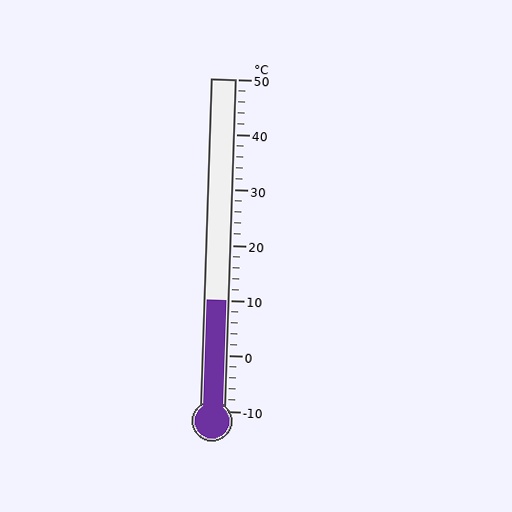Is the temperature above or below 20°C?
The temperature is below 20°C.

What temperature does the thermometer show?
The thermometer shows approximately 10°C.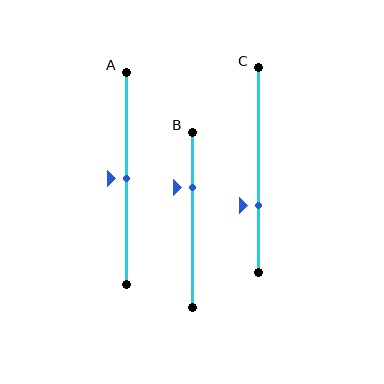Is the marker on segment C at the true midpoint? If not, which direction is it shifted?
No, the marker on segment C is shifted downward by about 17% of the segment length.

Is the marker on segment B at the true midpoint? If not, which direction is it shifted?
No, the marker on segment B is shifted upward by about 19% of the segment length.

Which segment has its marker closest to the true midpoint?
Segment A has its marker closest to the true midpoint.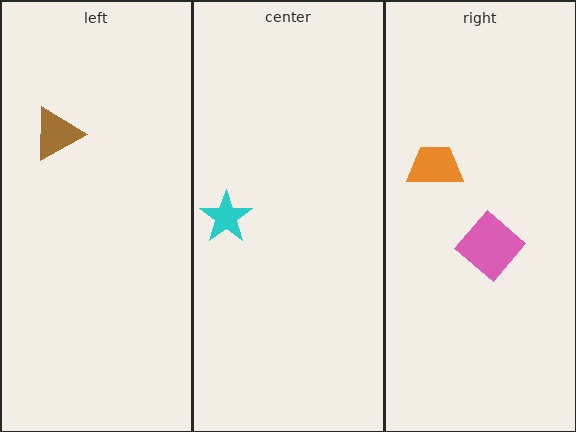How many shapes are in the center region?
1.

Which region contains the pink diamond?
The right region.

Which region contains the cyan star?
The center region.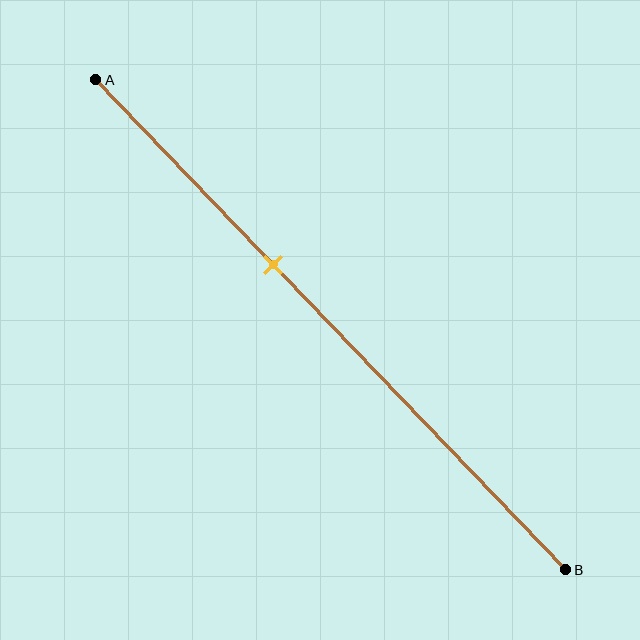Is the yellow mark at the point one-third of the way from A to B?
No, the mark is at about 40% from A, not at the 33% one-third point.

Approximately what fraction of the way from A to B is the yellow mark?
The yellow mark is approximately 40% of the way from A to B.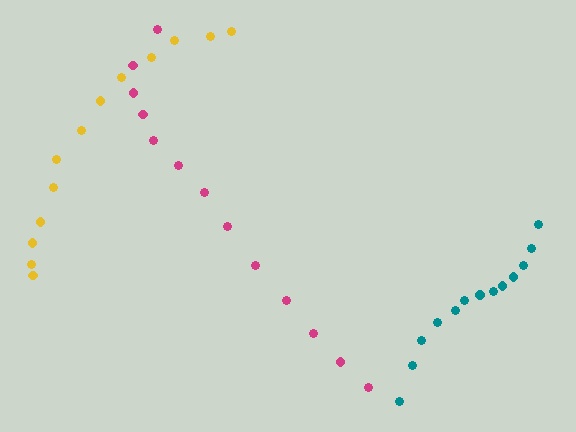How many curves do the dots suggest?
There are 3 distinct paths.